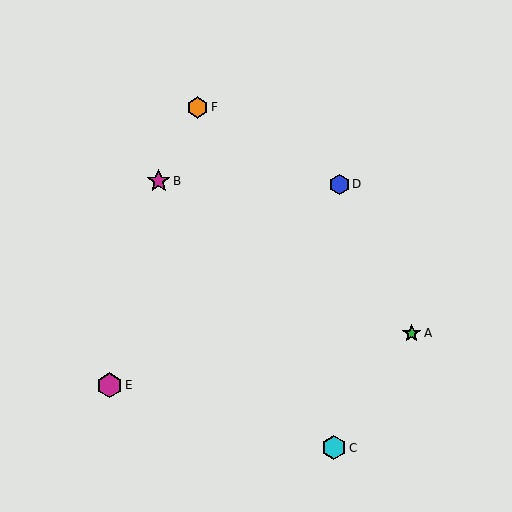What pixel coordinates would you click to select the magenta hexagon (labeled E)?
Click at (109, 385) to select the magenta hexagon E.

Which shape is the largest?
The magenta hexagon (labeled E) is the largest.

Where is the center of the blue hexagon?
The center of the blue hexagon is at (339, 184).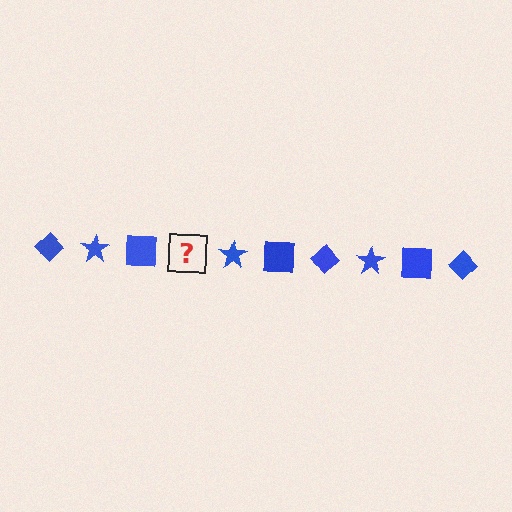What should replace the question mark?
The question mark should be replaced with a blue diamond.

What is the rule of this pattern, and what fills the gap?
The rule is that the pattern cycles through diamond, star, square shapes in blue. The gap should be filled with a blue diamond.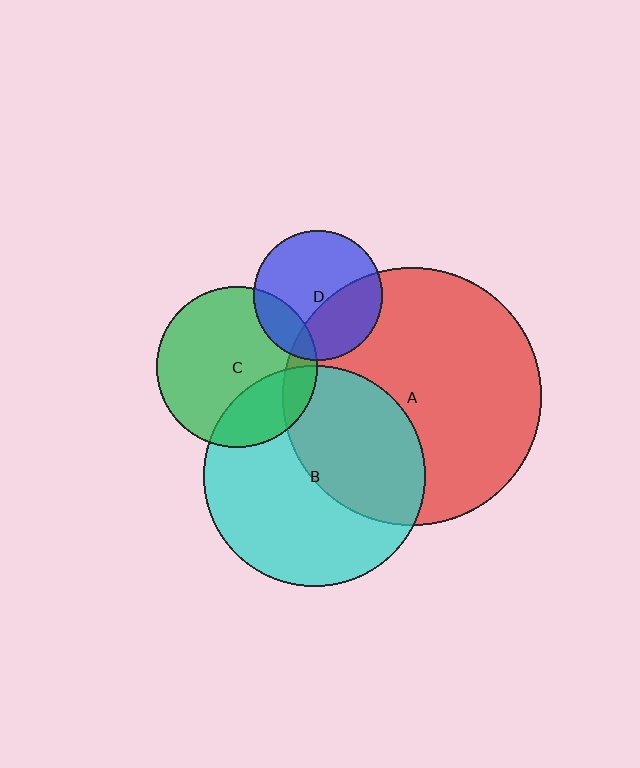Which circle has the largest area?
Circle A (red).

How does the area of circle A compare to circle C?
Approximately 2.6 times.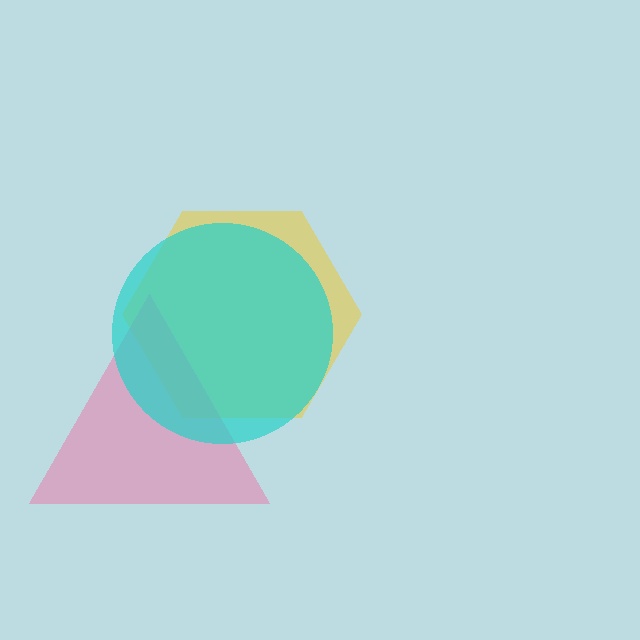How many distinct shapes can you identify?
There are 3 distinct shapes: a yellow hexagon, a pink triangle, a cyan circle.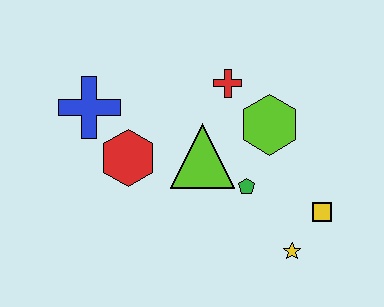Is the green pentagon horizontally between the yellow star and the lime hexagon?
No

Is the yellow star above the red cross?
No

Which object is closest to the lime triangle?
The green pentagon is closest to the lime triangle.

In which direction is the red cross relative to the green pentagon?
The red cross is above the green pentagon.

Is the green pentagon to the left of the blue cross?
No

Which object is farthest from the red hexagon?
The yellow square is farthest from the red hexagon.